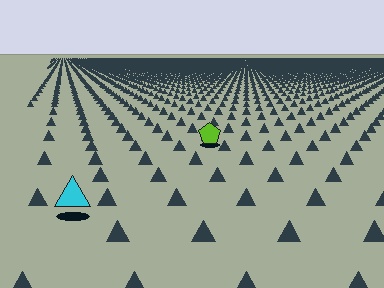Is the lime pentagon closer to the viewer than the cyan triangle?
No. The cyan triangle is closer — you can tell from the texture gradient: the ground texture is coarser near it.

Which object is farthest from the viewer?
The lime pentagon is farthest from the viewer. It appears smaller and the ground texture around it is denser.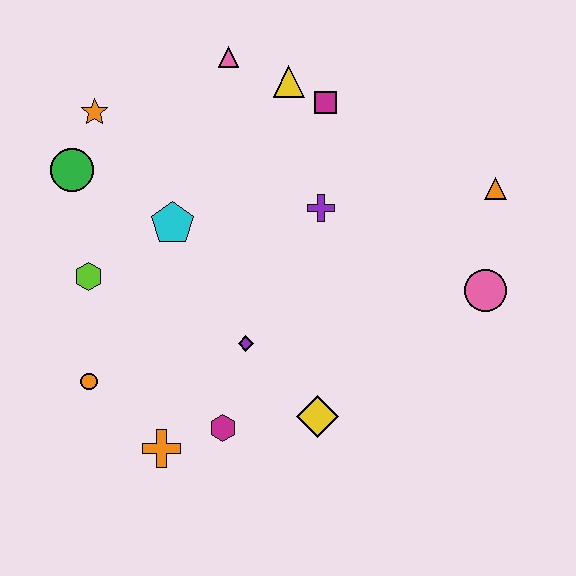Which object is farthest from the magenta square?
The orange cross is farthest from the magenta square.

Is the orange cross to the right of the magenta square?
No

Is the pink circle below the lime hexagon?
Yes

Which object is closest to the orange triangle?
The pink circle is closest to the orange triangle.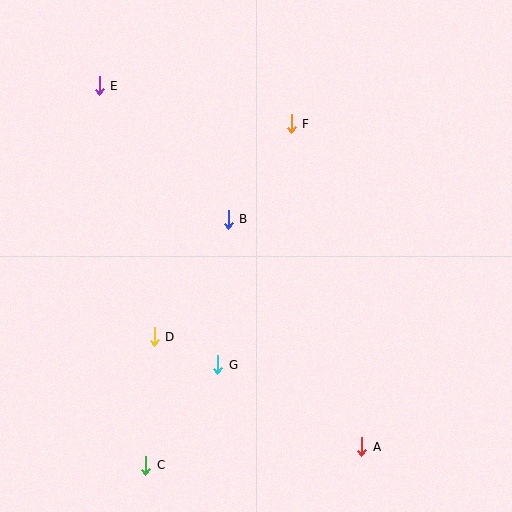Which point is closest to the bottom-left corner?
Point C is closest to the bottom-left corner.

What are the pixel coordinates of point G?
Point G is at (218, 365).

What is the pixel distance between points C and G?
The distance between C and G is 123 pixels.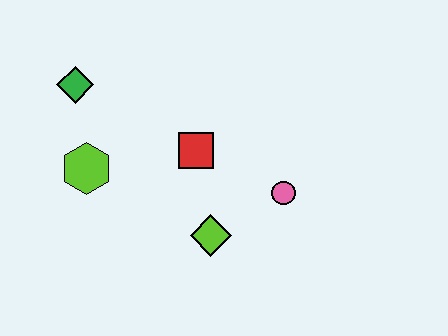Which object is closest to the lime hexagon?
The green diamond is closest to the lime hexagon.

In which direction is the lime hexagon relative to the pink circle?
The lime hexagon is to the left of the pink circle.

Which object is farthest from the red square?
The green diamond is farthest from the red square.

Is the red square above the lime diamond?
Yes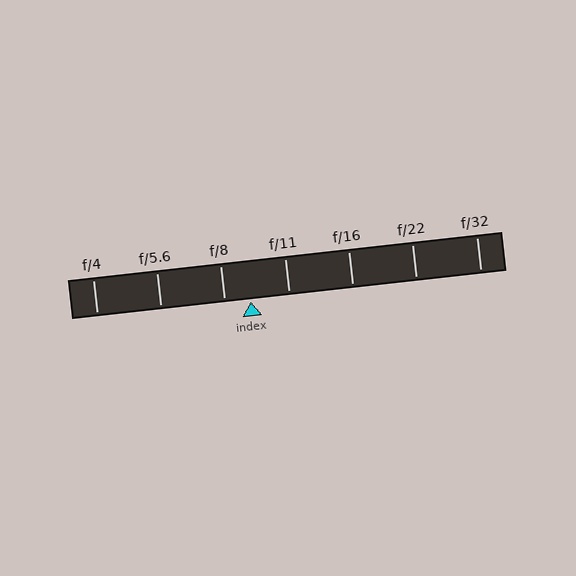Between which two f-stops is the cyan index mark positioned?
The index mark is between f/8 and f/11.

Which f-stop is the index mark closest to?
The index mark is closest to f/8.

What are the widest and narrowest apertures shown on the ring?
The widest aperture shown is f/4 and the narrowest is f/32.